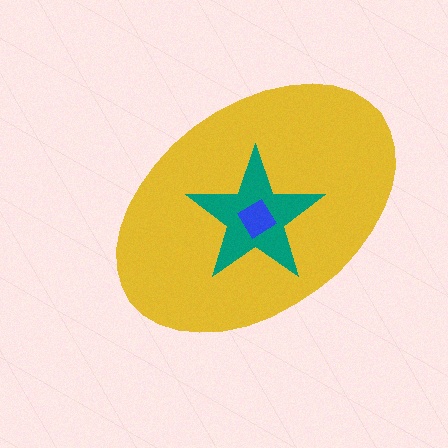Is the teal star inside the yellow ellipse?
Yes.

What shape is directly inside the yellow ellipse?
The teal star.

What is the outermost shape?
The yellow ellipse.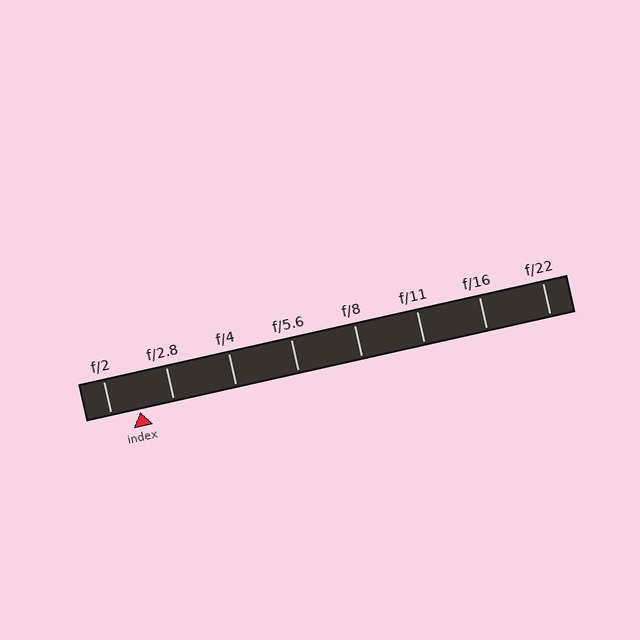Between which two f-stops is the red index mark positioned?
The index mark is between f/2 and f/2.8.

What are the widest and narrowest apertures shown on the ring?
The widest aperture shown is f/2 and the narrowest is f/22.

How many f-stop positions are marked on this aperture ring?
There are 8 f-stop positions marked.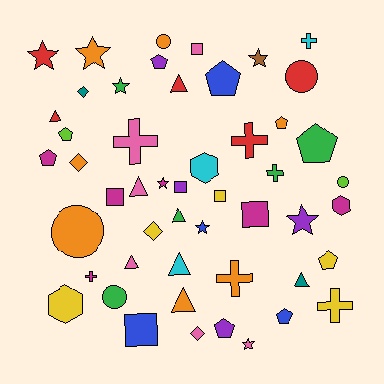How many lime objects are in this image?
There are 2 lime objects.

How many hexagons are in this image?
There are 3 hexagons.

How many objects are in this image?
There are 50 objects.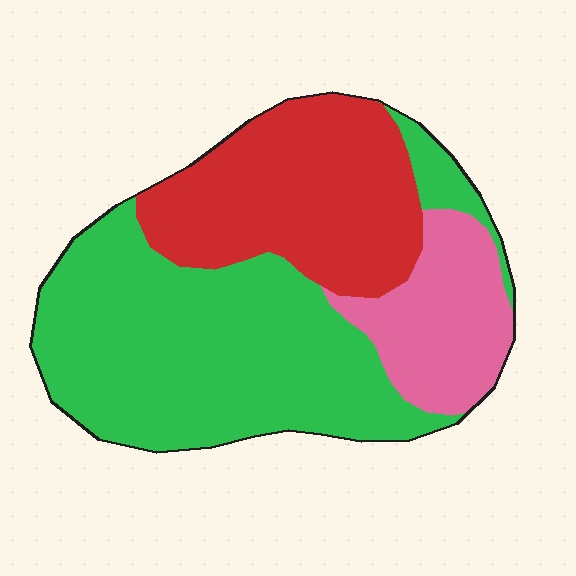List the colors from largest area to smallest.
From largest to smallest: green, red, pink.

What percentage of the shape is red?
Red covers 31% of the shape.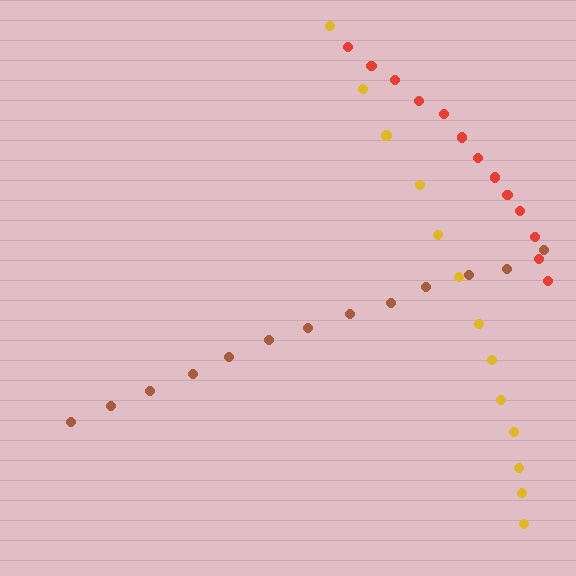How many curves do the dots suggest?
There are 3 distinct paths.